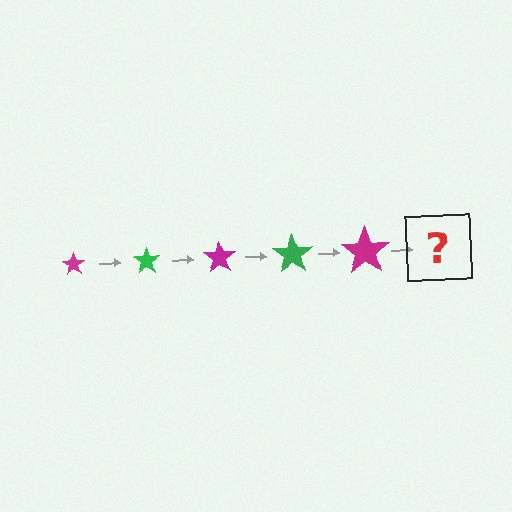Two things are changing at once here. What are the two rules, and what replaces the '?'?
The two rules are that the star grows larger each step and the color cycles through magenta and green. The '?' should be a green star, larger than the previous one.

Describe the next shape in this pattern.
It should be a green star, larger than the previous one.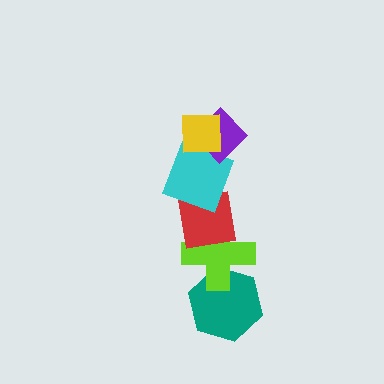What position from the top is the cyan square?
The cyan square is 3rd from the top.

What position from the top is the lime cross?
The lime cross is 5th from the top.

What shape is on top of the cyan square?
The purple diamond is on top of the cyan square.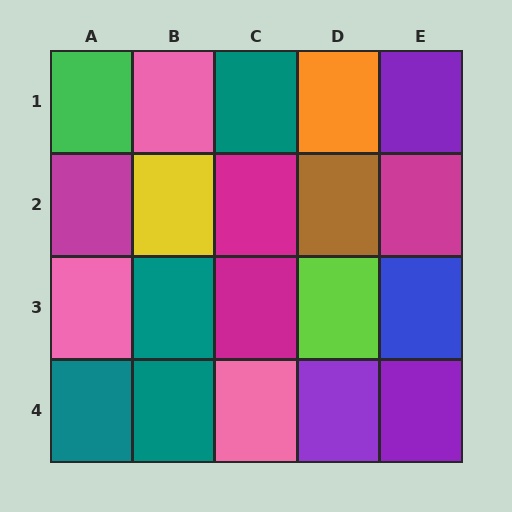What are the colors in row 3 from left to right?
Pink, teal, magenta, lime, blue.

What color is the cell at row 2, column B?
Yellow.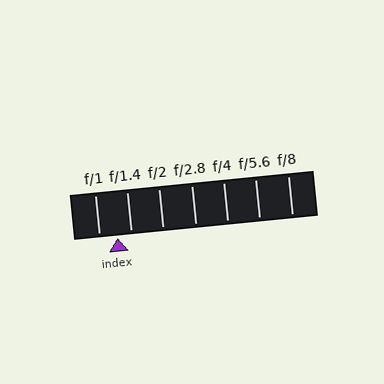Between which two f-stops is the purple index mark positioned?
The index mark is between f/1 and f/1.4.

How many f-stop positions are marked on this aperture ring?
There are 7 f-stop positions marked.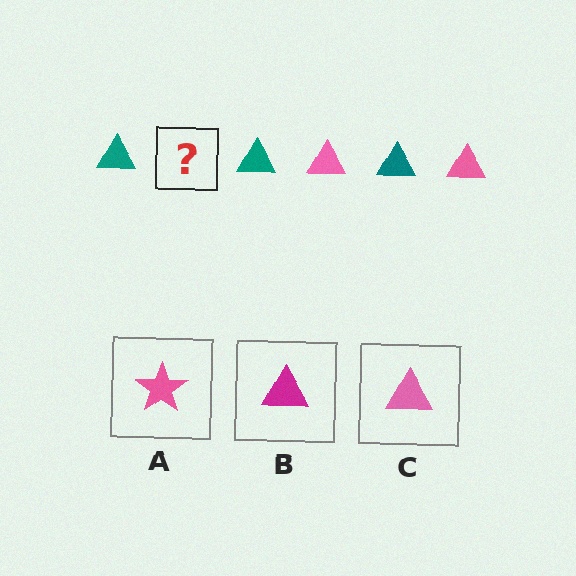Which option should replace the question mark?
Option C.